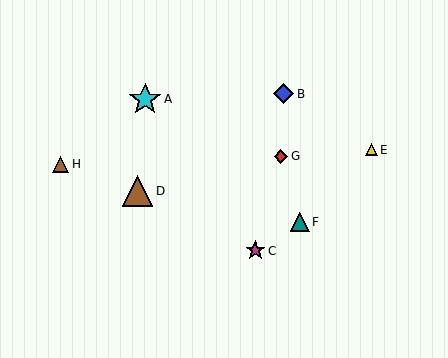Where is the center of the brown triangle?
The center of the brown triangle is at (61, 164).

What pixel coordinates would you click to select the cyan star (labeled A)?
Click at (145, 99) to select the cyan star A.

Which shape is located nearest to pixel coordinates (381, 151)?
The yellow triangle (labeled E) at (371, 150) is nearest to that location.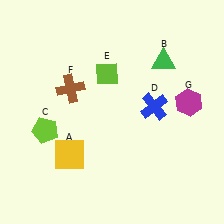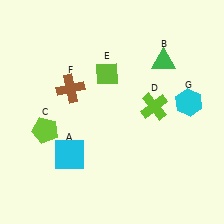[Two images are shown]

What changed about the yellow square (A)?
In Image 1, A is yellow. In Image 2, it changed to cyan.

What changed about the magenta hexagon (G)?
In Image 1, G is magenta. In Image 2, it changed to cyan.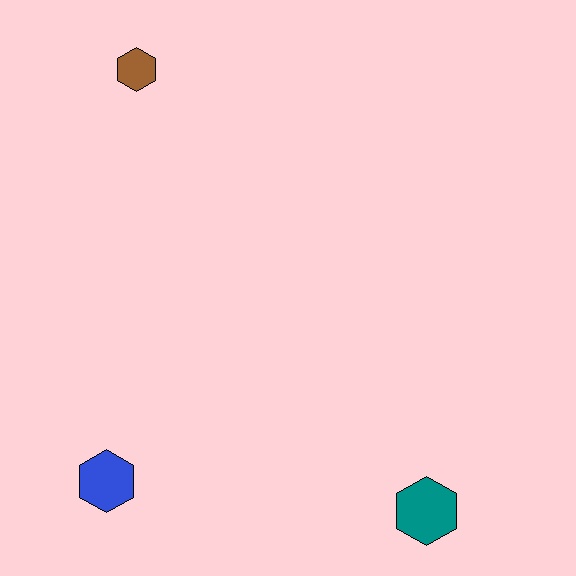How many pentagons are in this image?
There are no pentagons.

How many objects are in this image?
There are 3 objects.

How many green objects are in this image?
There are no green objects.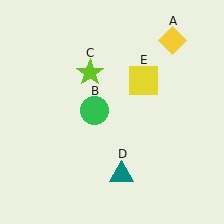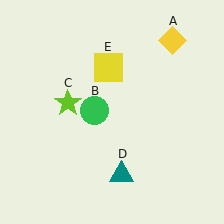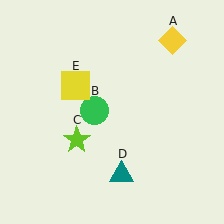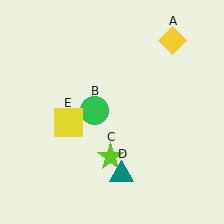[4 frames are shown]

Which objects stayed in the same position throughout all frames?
Yellow diamond (object A) and green circle (object B) and teal triangle (object D) remained stationary.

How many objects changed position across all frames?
2 objects changed position: lime star (object C), yellow square (object E).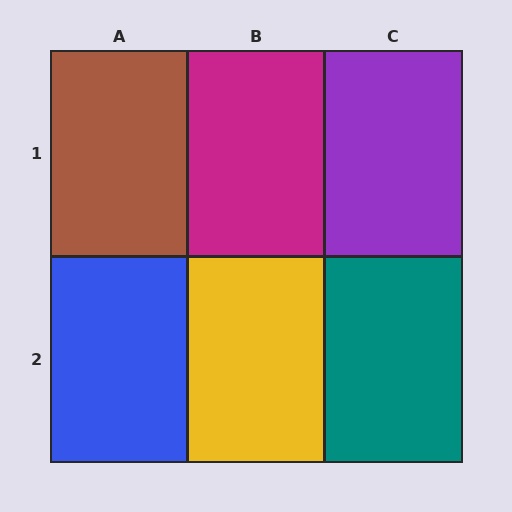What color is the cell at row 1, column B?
Magenta.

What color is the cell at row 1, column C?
Purple.